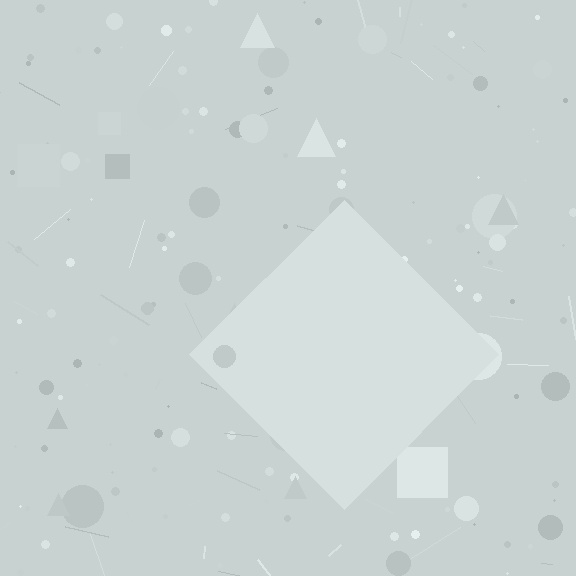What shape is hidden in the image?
A diamond is hidden in the image.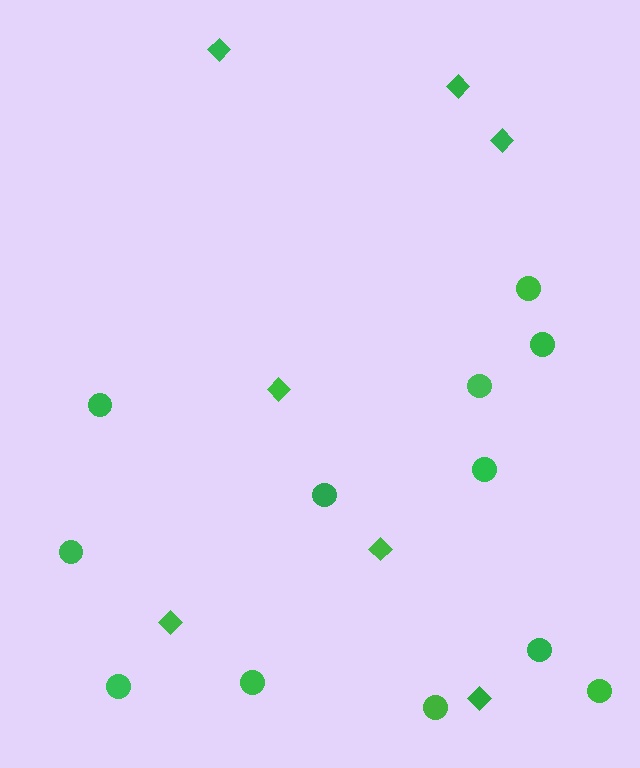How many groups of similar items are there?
There are 2 groups: one group of diamonds (7) and one group of circles (12).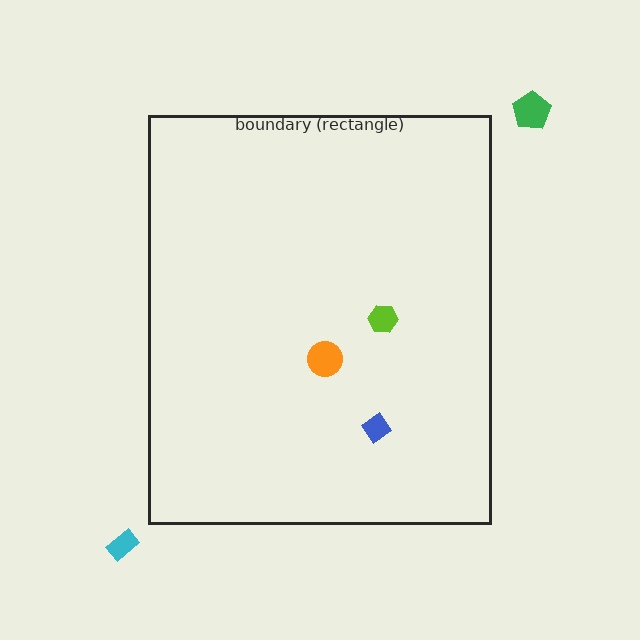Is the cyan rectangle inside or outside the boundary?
Outside.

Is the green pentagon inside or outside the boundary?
Outside.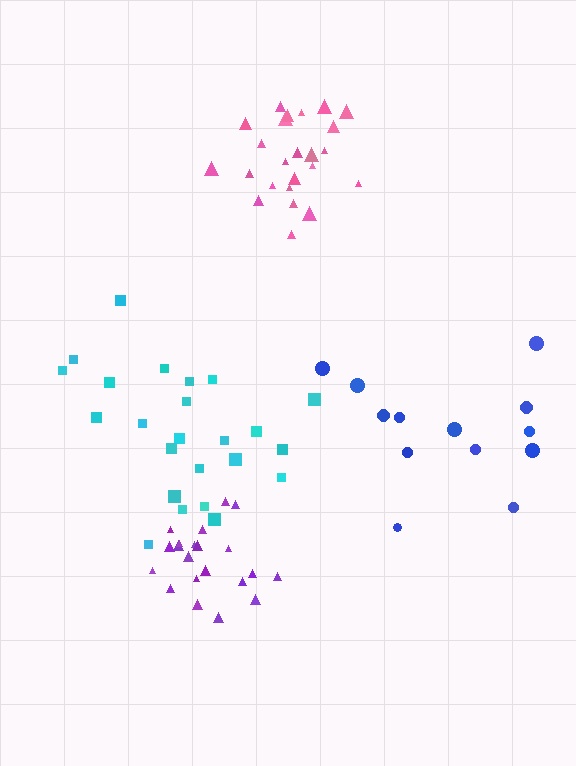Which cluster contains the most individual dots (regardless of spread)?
Pink (24).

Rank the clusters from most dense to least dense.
pink, purple, cyan, blue.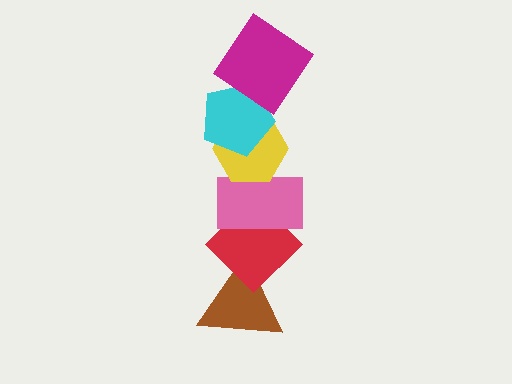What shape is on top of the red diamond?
The pink rectangle is on top of the red diamond.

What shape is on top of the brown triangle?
The red diamond is on top of the brown triangle.